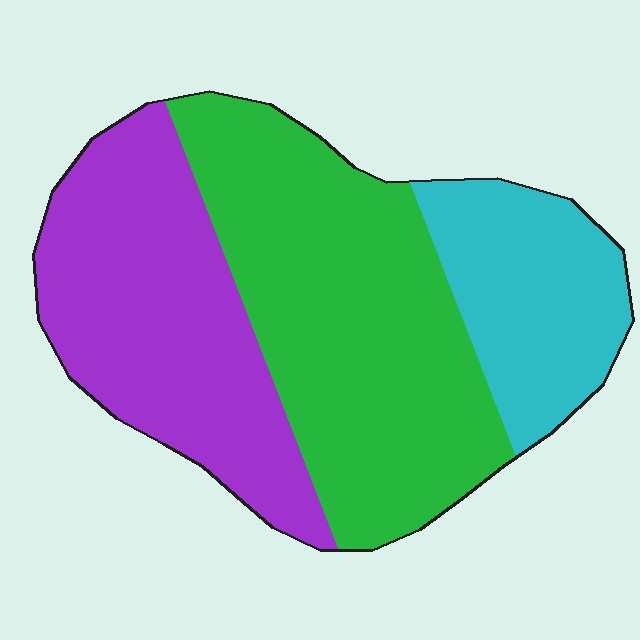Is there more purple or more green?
Green.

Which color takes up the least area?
Cyan, at roughly 20%.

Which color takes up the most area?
Green, at roughly 45%.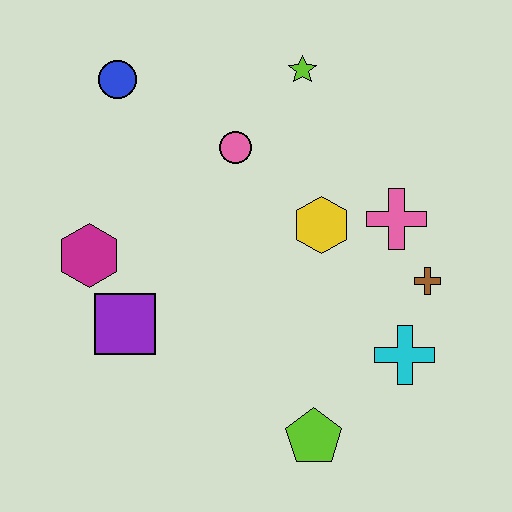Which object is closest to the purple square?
The magenta hexagon is closest to the purple square.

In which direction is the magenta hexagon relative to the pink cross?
The magenta hexagon is to the left of the pink cross.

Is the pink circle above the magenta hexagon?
Yes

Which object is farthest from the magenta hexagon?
The brown cross is farthest from the magenta hexagon.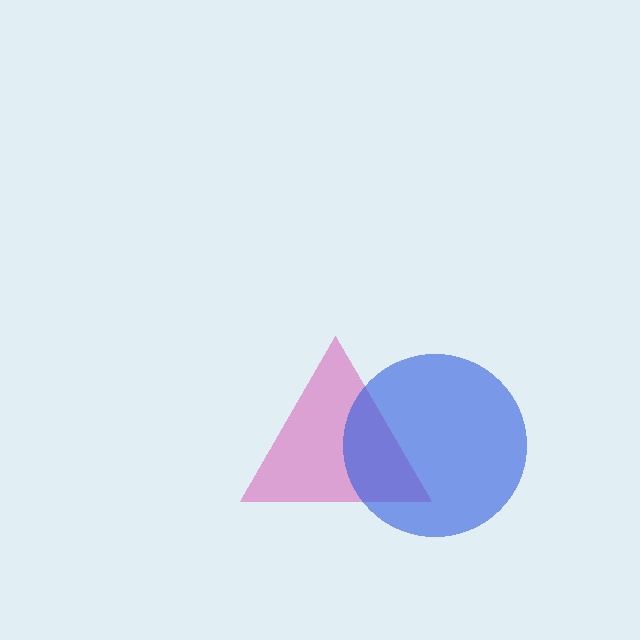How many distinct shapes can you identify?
There are 2 distinct shapes: a pink triangle, a blue circle.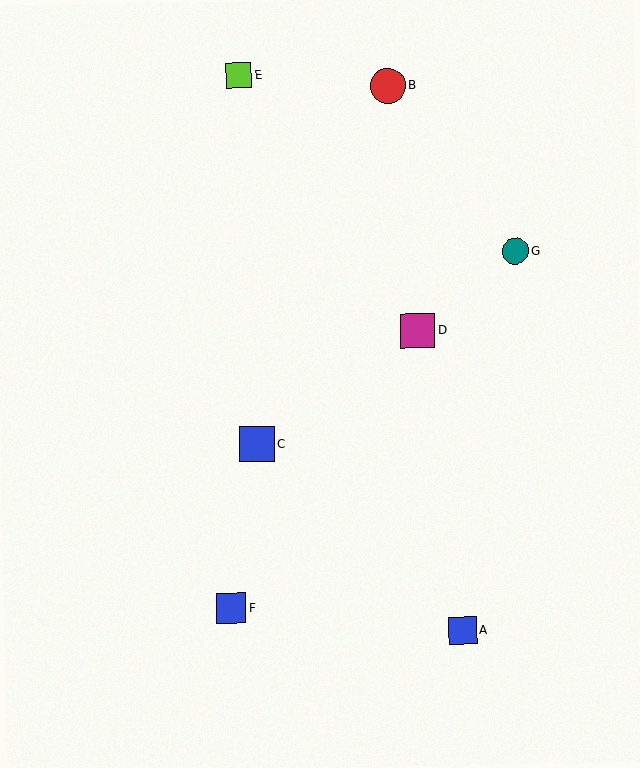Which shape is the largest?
The red circle (labeled B) is the largest.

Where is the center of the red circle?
The center of the red circle is at (387, 85).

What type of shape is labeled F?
Shape F is a blue square.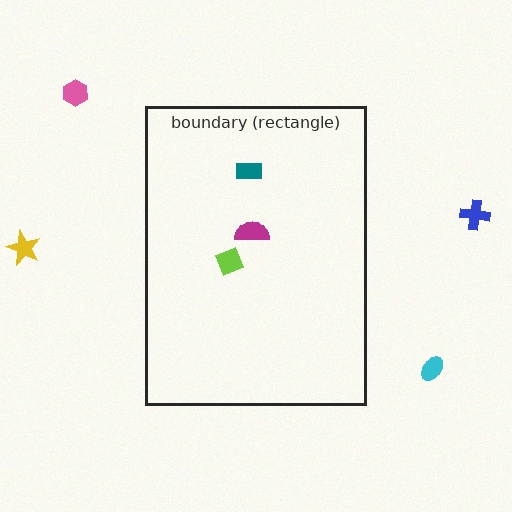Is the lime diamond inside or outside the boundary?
Inside.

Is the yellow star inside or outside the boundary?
Outside.